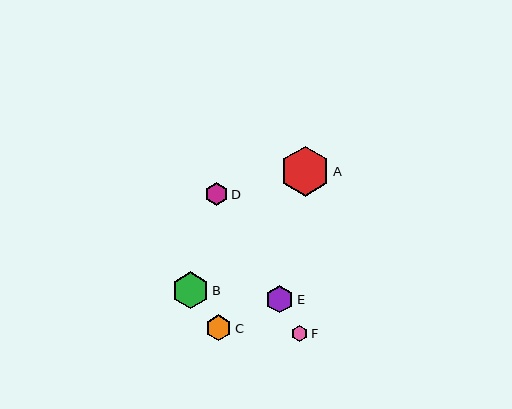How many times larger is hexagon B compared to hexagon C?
Hexagon B is approximately 1.4 times the size of hexagon C.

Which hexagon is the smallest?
Hexagon F is the smallest with a size of approximately 16 pixels.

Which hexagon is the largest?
Hexagon A is the largest with a size of approximately 50 pixels.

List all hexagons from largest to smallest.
From largest to smallest: A, B, E, C, D, F.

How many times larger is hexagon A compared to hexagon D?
Hexagon A is approximately 2.2 times the size of hexagon D.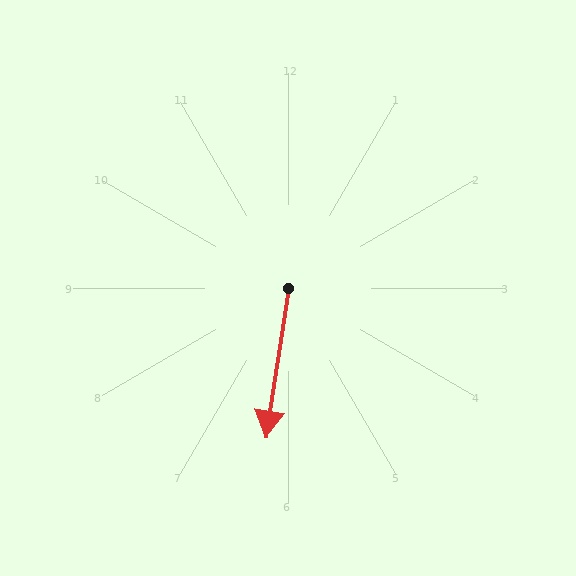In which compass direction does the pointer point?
South.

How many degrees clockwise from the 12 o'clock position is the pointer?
Approximately 189 degrees.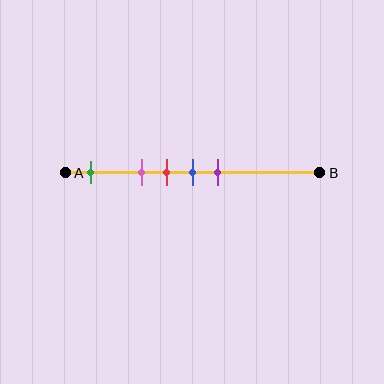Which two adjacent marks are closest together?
The red and blue marks are the closest adjacent pair.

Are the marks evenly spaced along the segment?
No, the marks are not evenly spaced.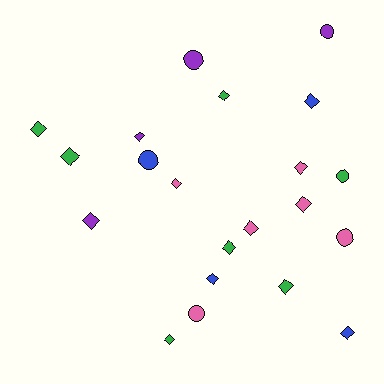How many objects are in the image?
There are 21 objects.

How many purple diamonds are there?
There are 2 purple diamonds.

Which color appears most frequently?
Green, with 7 objects.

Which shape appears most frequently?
Diamond, with 15 objects.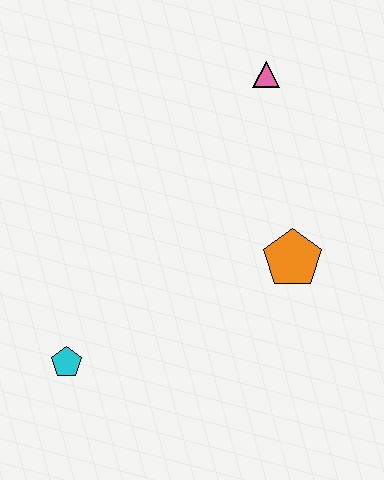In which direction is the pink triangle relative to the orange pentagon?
The pink triangle is above the orange pentagon.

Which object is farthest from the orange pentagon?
The cyan pentagon is farthest from the orange pentagon.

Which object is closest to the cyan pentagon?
The orange pentagon is closest to the cyan pentagon.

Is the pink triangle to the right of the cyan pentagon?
Yes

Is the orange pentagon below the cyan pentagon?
No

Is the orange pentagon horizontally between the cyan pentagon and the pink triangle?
No